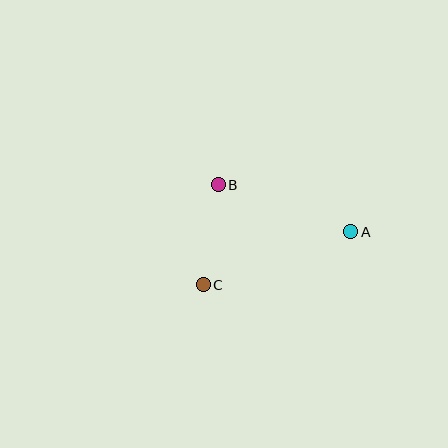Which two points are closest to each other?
Points B and C are closest to each other.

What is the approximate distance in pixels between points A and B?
The distance between A and B is approximately 141 pixels.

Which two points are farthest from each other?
Points A and C are farthest from each other.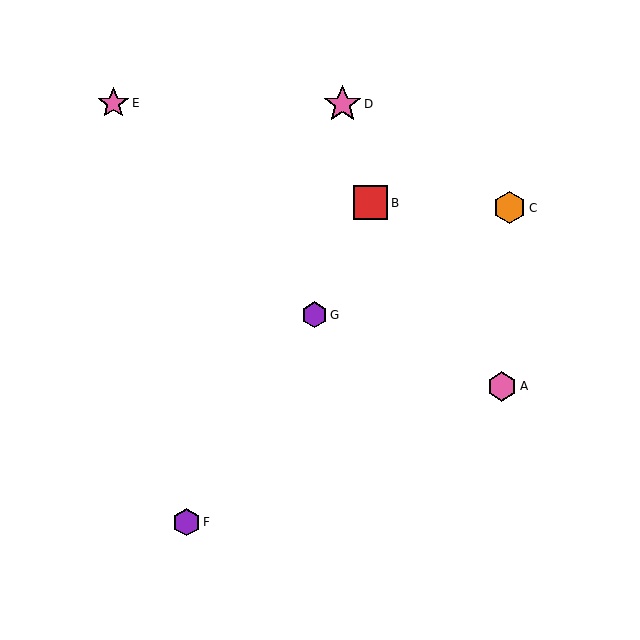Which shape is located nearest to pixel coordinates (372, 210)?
The red square (labeled B) at (370, 203) is nearest to that location.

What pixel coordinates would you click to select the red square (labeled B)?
Click at (370, 203) to select the red square B.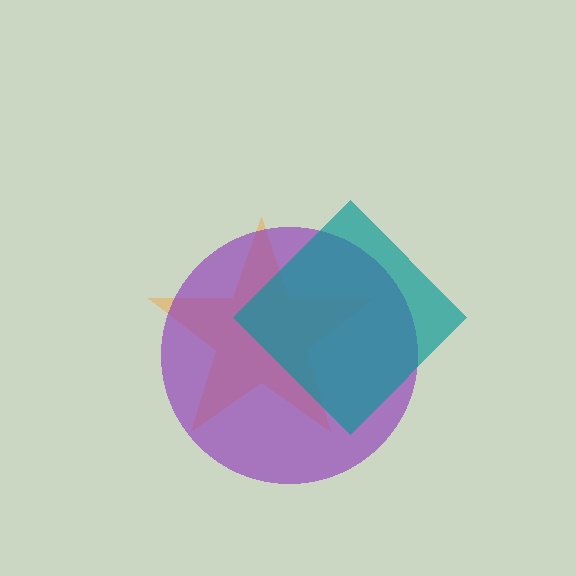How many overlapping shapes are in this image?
There are 3 overlapping shapes in the image.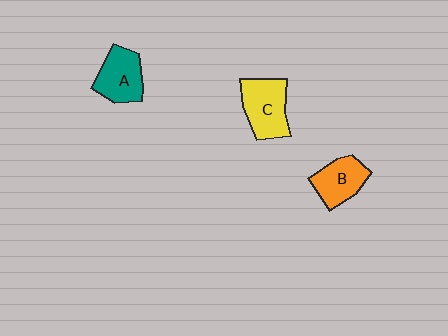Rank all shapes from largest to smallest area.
From largest to smallest: C (yellow), A (teal), B (orange).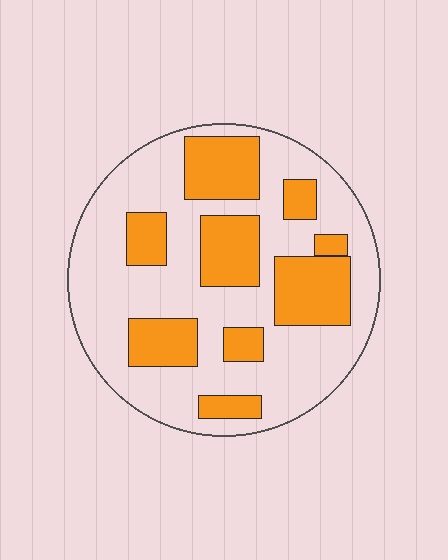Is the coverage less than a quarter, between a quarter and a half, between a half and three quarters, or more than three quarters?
Between a quarter and a half.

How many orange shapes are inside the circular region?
9.